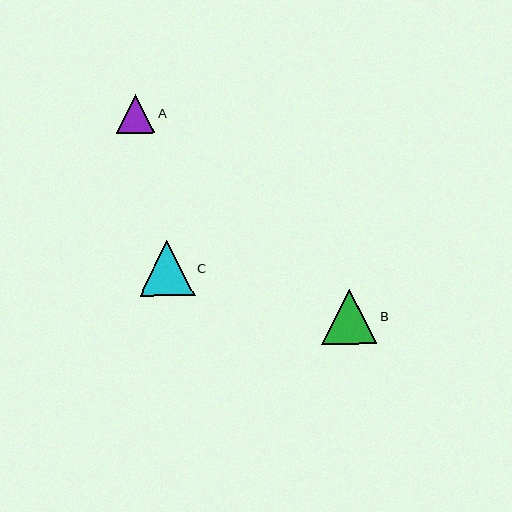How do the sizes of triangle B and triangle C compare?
Triangle B and triangle C are approximately the same size.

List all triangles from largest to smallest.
From largest to smallest: B, C, A.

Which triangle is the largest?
Triangle B is the largest with a size of approximately 55 pixels.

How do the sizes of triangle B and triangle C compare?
Triangle B and triangle C are approximately the same size.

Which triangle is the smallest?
Triangle A is the smallest with a size of approximately 39 pixels.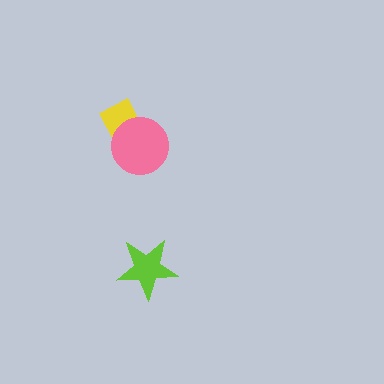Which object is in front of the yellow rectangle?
The pink circle is in front of the yellow rectangle.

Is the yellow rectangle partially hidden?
Yes, it is partially covered by another shape.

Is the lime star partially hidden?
No, no other shape covers it.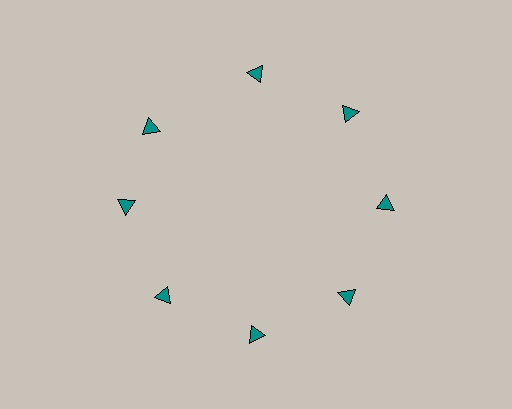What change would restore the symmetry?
The symmetry would be restored by rotating it back into even spacing with its neighbors so that all 8 triangles sit at equal angles and equal distance from the center.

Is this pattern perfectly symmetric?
No. The 8 teal triangles are arranged in a ring, but one element near the 10 o'clock position is rotated out of alignment along the ring, breaking the 8-fold rotational symmetry.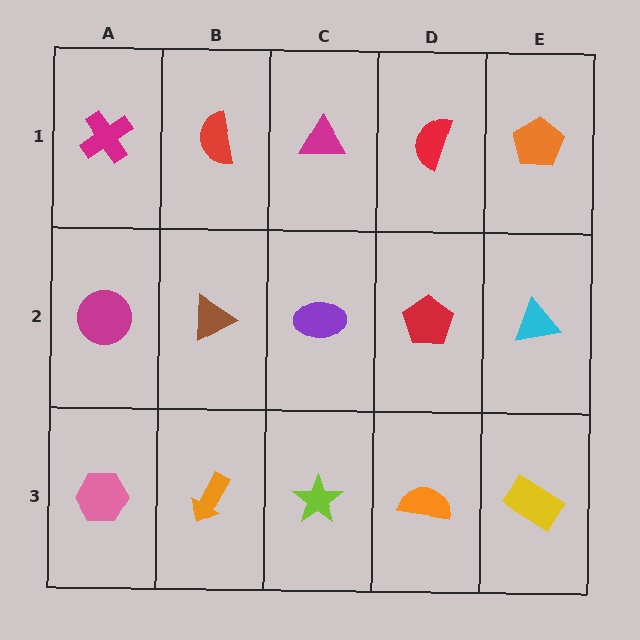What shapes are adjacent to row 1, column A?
A magenta circle (row 2, column A), a red semicircle (row 1, column B).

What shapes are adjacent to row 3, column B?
A brown triangle (row 2, column B), a pink hexagon (row 3, column A), a lime star (row 3, column C).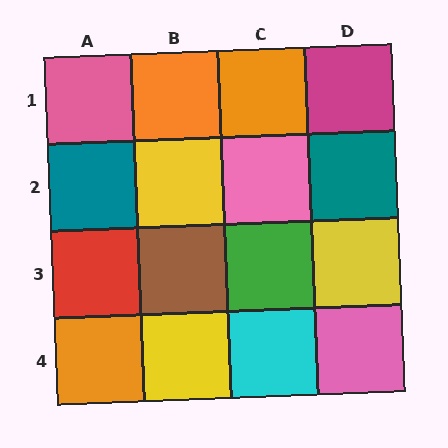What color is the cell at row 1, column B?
Orange.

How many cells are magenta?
1 cell is magenta.